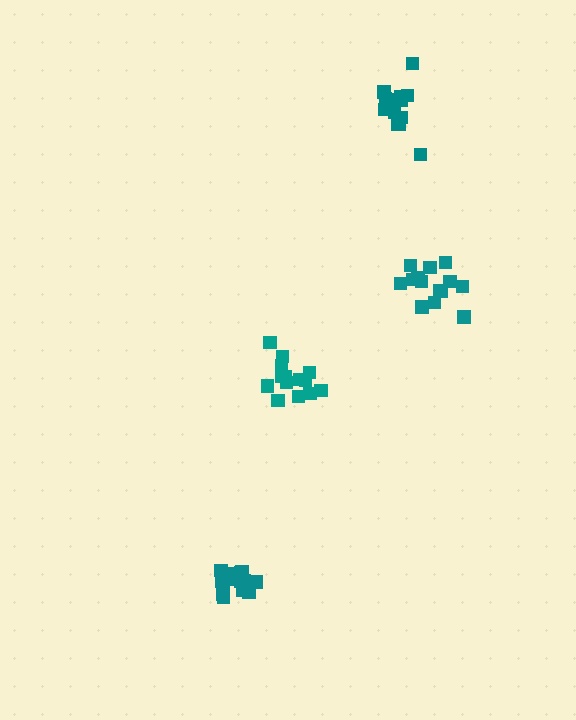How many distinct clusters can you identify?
There are 4 distinct clusters.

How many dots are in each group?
Group 1: 14 dots, Group 2: 16 dots, Group 3: 14 dots, Group 4: 16 dots (60 total).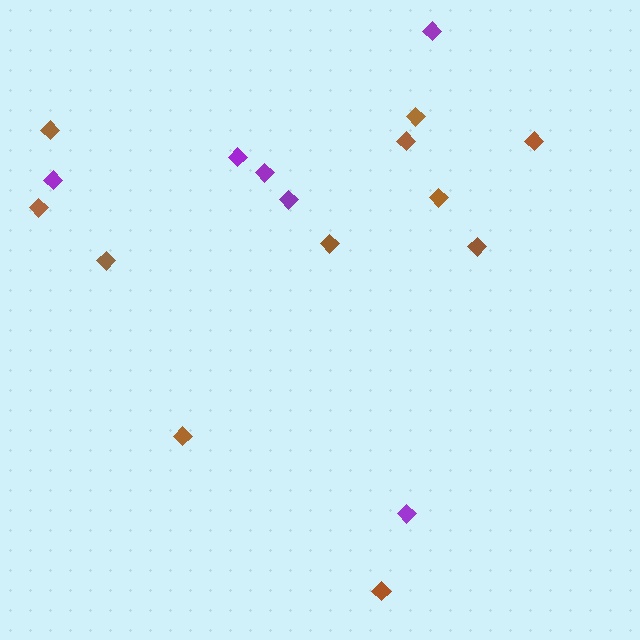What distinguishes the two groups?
There are 2 groups: one group of brown diamonds (11) and one group of purple diamonds (6).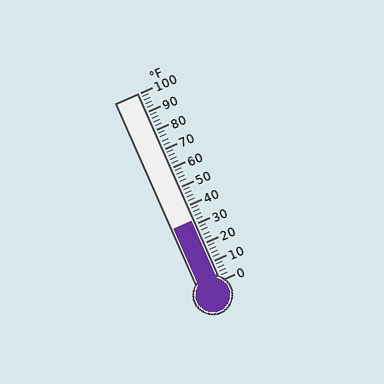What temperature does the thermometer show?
The thermometer shows approximately 32°F.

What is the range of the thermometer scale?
The thermometer scale ranges from 0°F to 100°F.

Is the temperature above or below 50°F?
The temperature is below 50°F.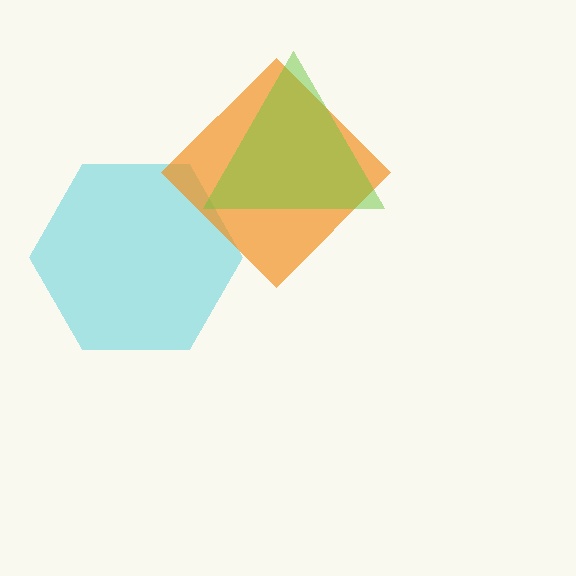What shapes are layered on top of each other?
The layered shapes are: a cyan hexagon, an orange diamond, a lime triangle.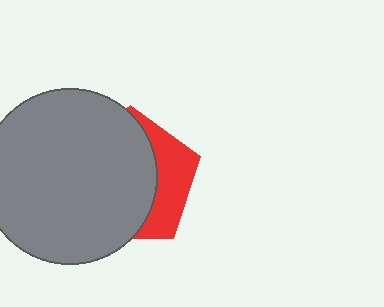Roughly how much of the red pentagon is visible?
A small part of it is visible (roughly 31%).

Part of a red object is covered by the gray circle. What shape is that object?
It is a pentagon.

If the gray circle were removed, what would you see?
You would see the complete red pentagon.